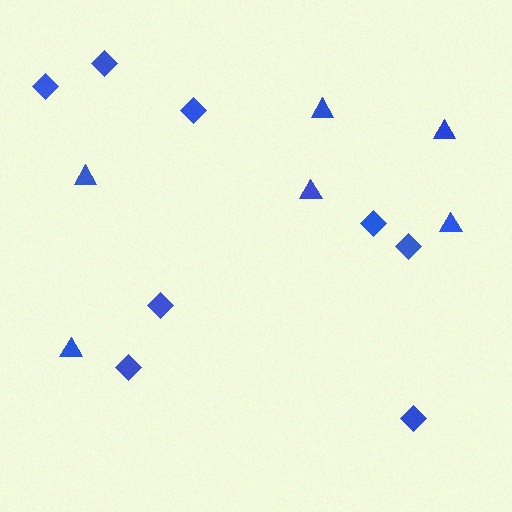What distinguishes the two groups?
There are 2 groups: one group of diamonds (8) and one group of triangles (6).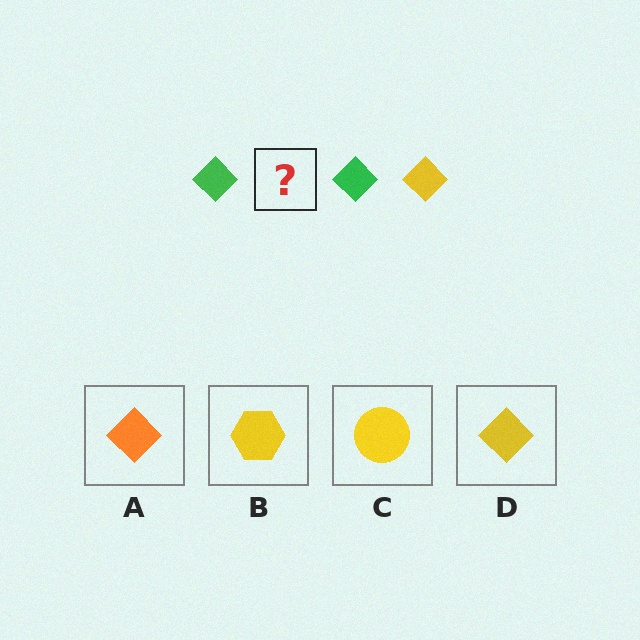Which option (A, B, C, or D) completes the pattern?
D.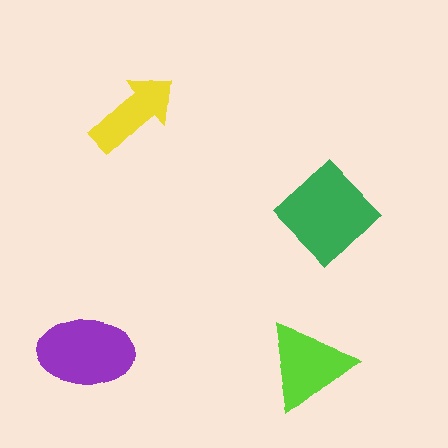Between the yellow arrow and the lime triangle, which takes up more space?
The lime triangle.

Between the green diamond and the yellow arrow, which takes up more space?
The green diamond.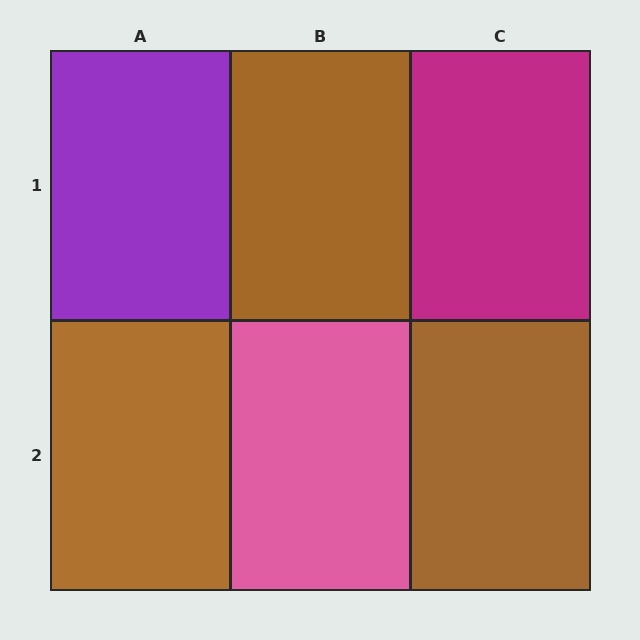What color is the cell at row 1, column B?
Brown.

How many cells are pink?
1 cell is pink.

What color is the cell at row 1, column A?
Purple.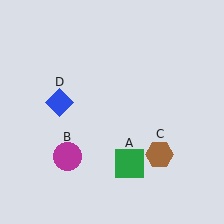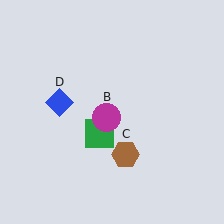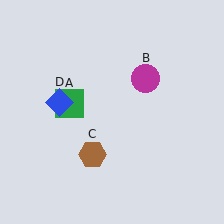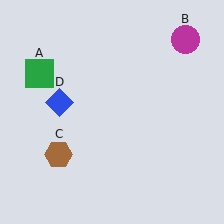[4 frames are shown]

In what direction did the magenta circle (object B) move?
The magenta circle (object B) moved up and to the right.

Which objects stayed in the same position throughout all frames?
Blue diamond (object D) remained stationary.